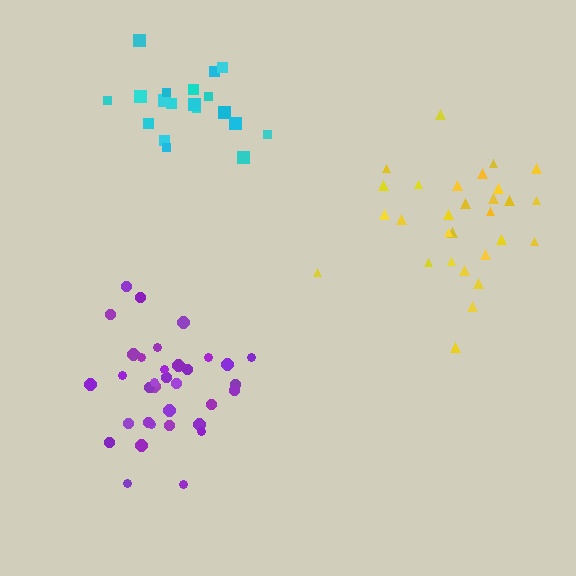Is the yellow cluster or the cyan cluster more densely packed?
Cyan.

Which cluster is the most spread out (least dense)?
Yellow.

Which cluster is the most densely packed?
Purple.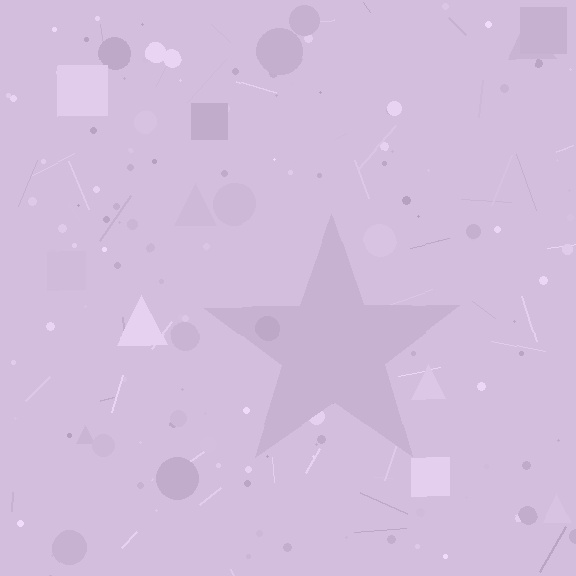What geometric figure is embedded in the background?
A star is embedded in the background.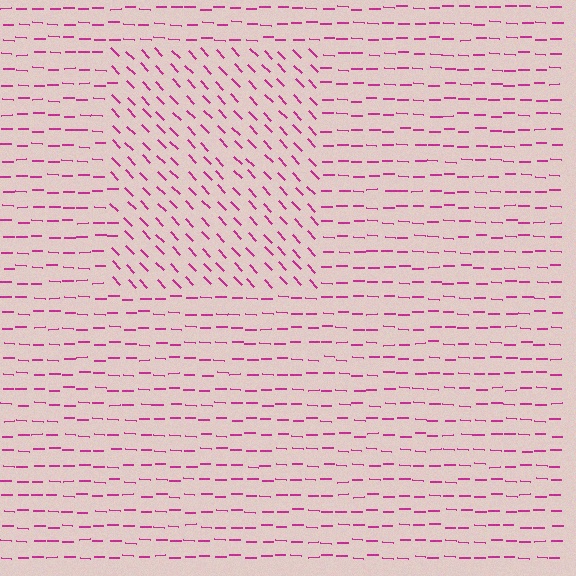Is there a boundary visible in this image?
Yes, there is a texture boundary formed by a change in line orientation.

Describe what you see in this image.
The image is filled with small magenta line segments. A rectangle region in the image has lines oriented differently from the surrounding lines, creating a visible texture boundary.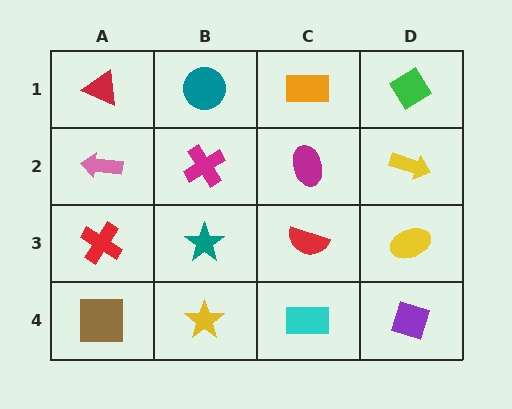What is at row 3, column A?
A red cross.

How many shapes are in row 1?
4 shapes.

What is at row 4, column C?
A cyan rectangle.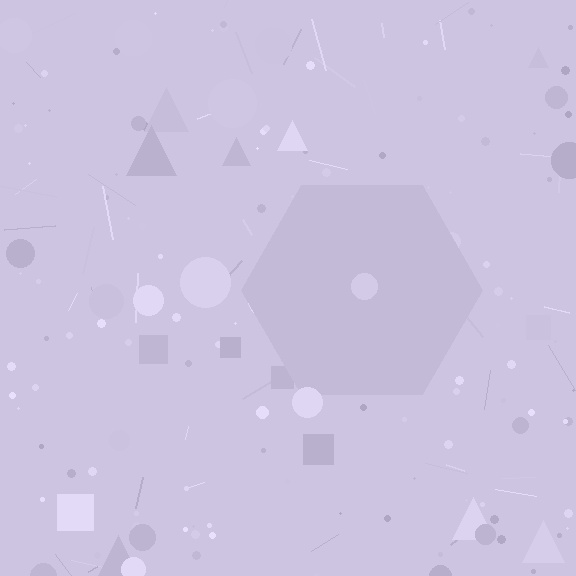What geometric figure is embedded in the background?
A hexagon is embedded in the background.